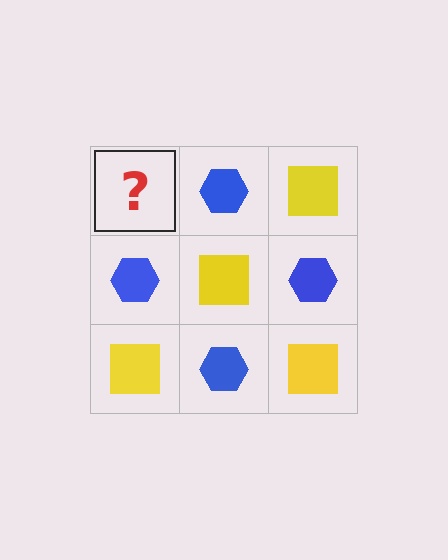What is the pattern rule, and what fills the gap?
The rule is that it alternates yellow square and blue hexagon in a checkerboard pattern. The gap should be filled with a yellow square.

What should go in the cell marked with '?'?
The missing cell should contain a yellow square.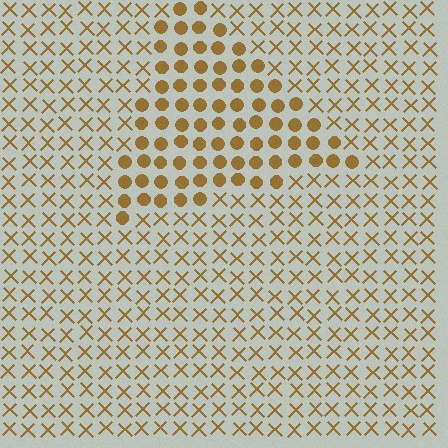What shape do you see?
I see a triangle.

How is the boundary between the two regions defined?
The boundary is defined by a change in element shape: circles inside vs. X marks outside. All elements share the same color and spacing.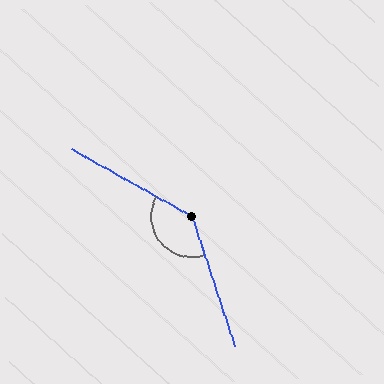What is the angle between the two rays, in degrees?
Approximately 137 degrees.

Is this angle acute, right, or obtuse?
It is obtuse.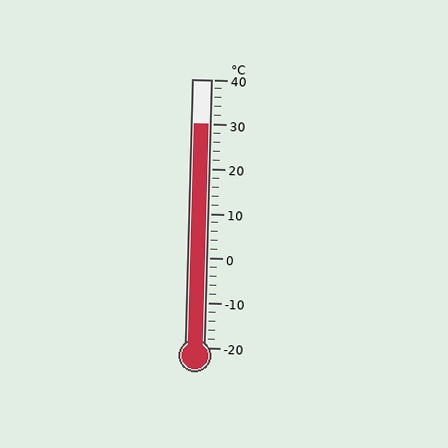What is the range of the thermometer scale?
The thermometer scale ranges from -20°C to 40°C.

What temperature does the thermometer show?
The thermometer shows approximately 30°C.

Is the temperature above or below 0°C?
The temperature is above 0°C.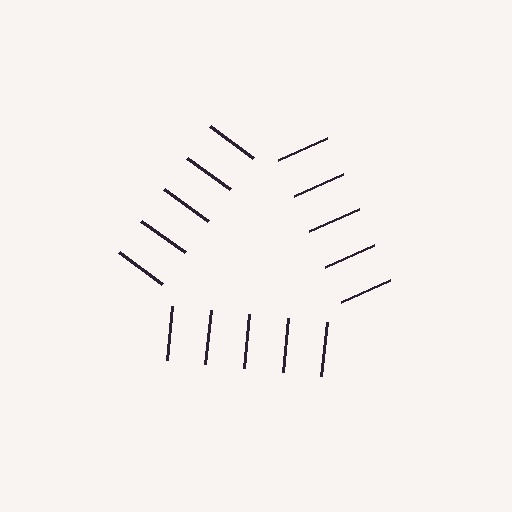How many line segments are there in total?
15 — 5 along each of the 3 edges.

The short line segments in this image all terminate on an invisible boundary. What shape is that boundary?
An illusory triangle — the line segments terminate on its edges but no continuous stroke is drawn.